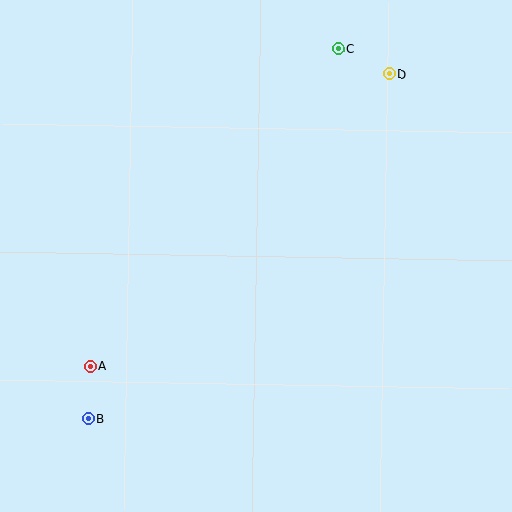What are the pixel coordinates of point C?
Point C is at (338, 49).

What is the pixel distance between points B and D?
The distance between B and D is 458 pixels.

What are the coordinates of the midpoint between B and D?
The midpoint between B and D is at (239, 246).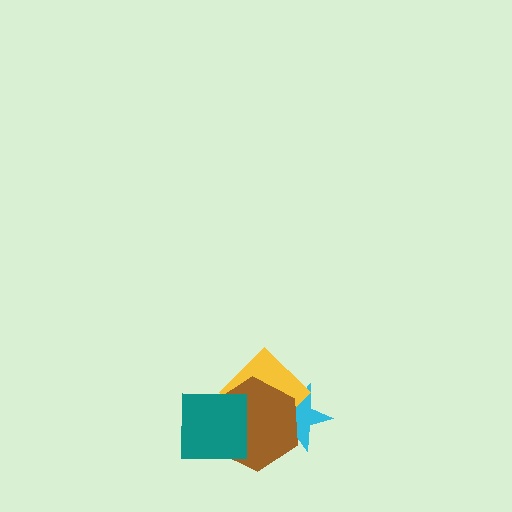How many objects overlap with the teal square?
2 objects overlap with the teal square.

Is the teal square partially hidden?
No, no other shape covers it.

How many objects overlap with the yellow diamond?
3 objects overlap with the yellow diamond.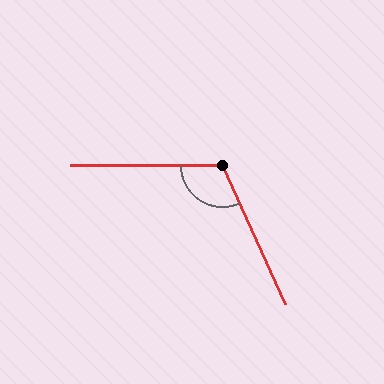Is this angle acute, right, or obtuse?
It is obtuse.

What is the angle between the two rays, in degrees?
Approximately 114 degrees.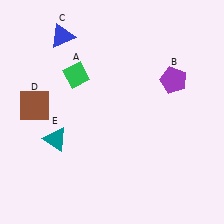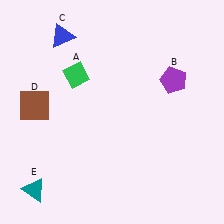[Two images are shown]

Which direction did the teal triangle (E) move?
The teal triangle (E) moved down.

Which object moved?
The teal triangle (E) moved down.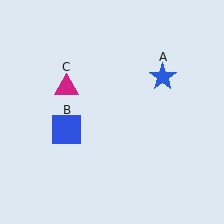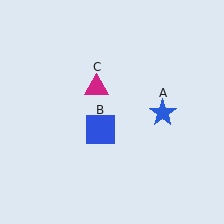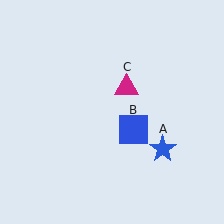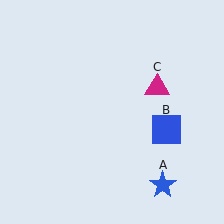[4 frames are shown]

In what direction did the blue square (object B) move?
The blue square (object B) moved right.